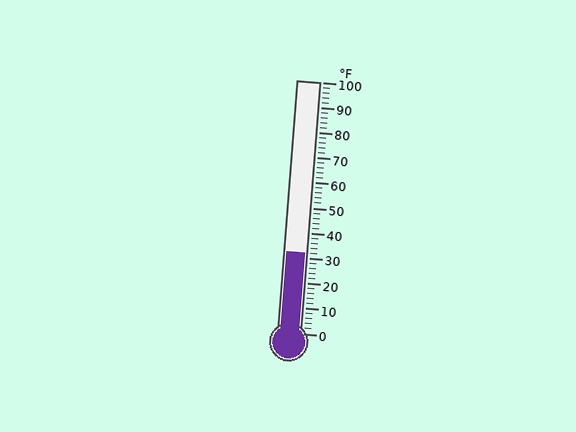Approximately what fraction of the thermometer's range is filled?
The thermometer is filled to approximately 30% of its range.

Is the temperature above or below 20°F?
The temperature is above 20°F.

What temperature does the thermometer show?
The thermometer shows approximately 32°F.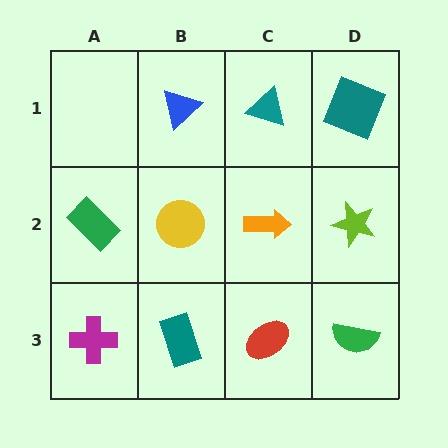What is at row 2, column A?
A green rectangle.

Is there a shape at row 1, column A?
No, that cell is empty.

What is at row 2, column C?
An orange arrow.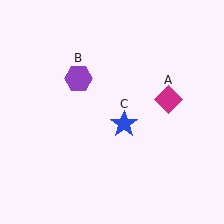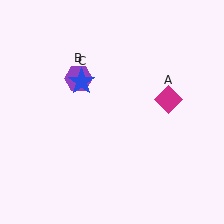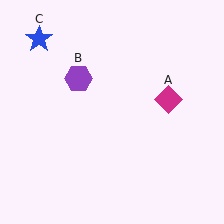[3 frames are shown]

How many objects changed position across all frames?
1 object changed position: blue star (object C).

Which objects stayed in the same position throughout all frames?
Magenta diamond (object A) and purple hexagon (object B) remained stationary.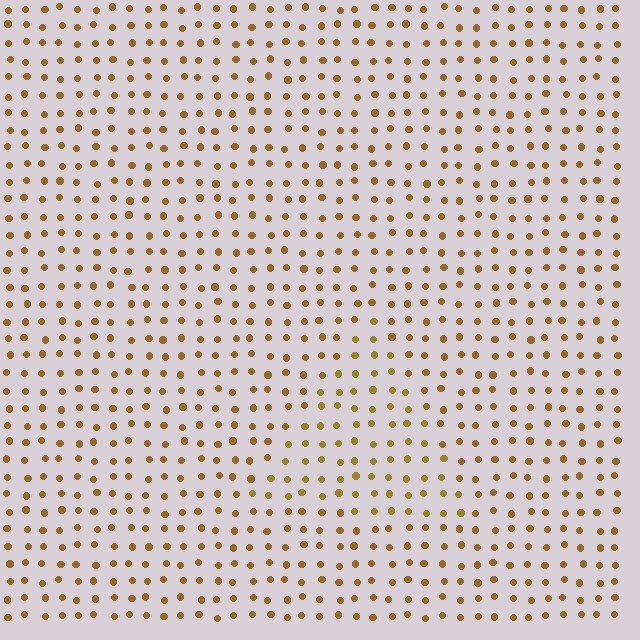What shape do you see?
I see a triangle.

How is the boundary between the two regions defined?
The boundary is defined purely by a slight shift in hue (about 17 degrees). Spacing, size, and orientation are identical on both sides.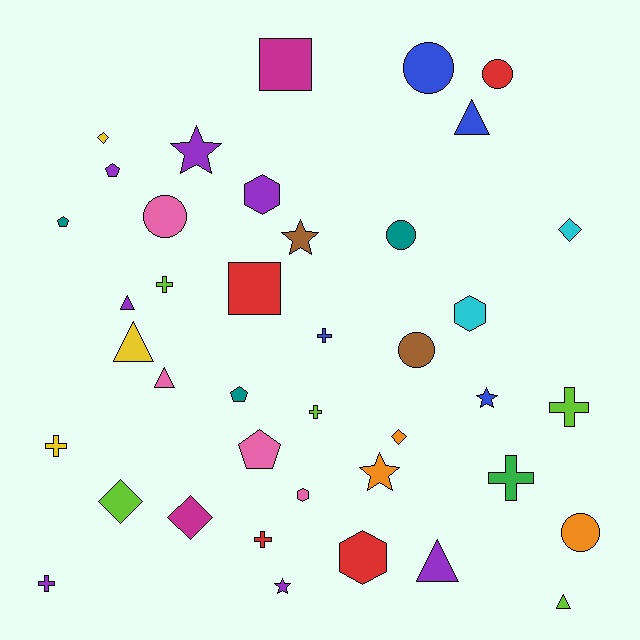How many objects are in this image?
There are 40 objects.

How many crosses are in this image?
There are 8 crosses.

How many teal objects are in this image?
There are 3 teal objects.